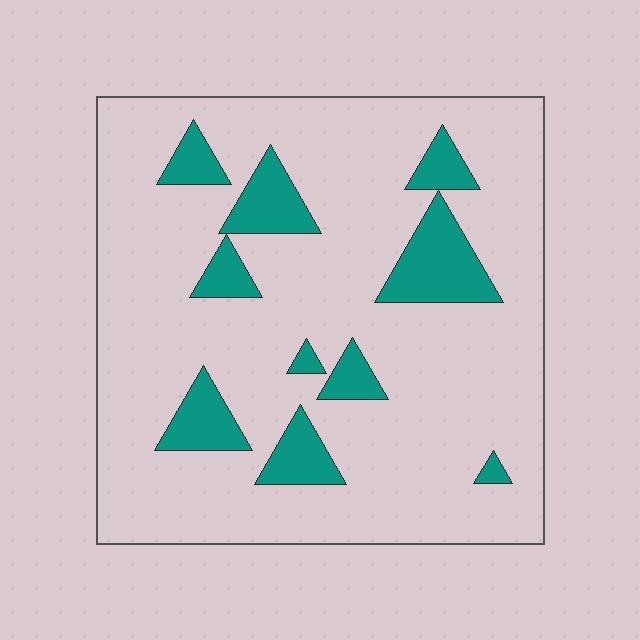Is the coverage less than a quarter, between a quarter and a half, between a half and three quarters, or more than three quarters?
Less than a quarter.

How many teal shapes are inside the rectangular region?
10.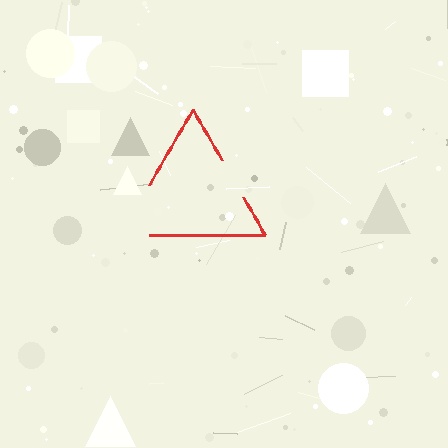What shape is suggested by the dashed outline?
The dashed outline suggests a triangle.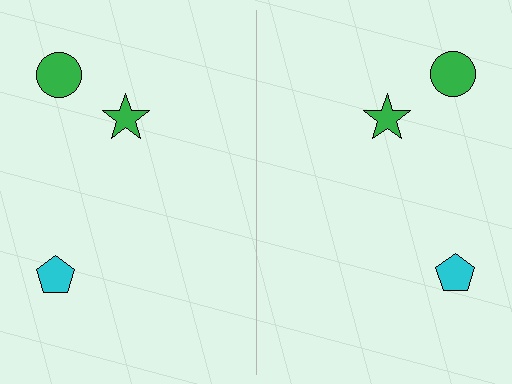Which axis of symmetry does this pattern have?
The pattern has a vertical axis of symmetry running through the center of the image.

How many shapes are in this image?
There are 6 shapes in this image.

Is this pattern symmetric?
Yes, this pattern has bilateral (reflection) symmetry.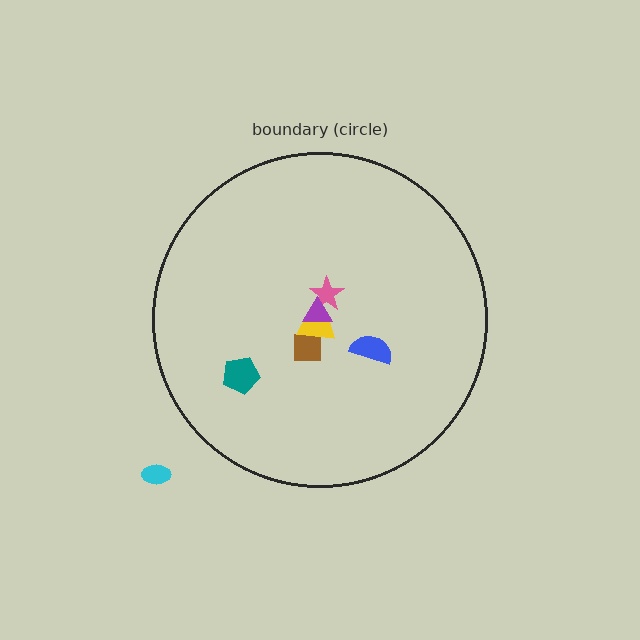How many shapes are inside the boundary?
6 inside, 1 outside.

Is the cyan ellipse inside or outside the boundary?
Outside.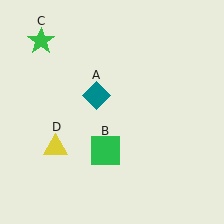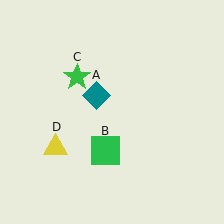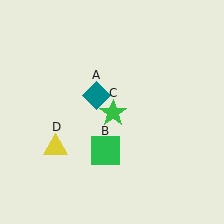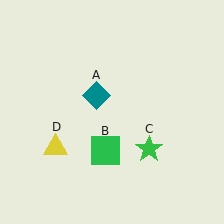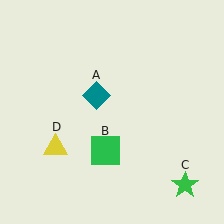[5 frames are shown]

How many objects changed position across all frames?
1 object changed position: green star (object C).